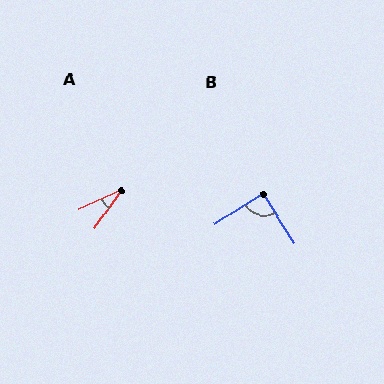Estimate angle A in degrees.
Approximately 32 degrees.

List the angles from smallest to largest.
A (32°), B (89°).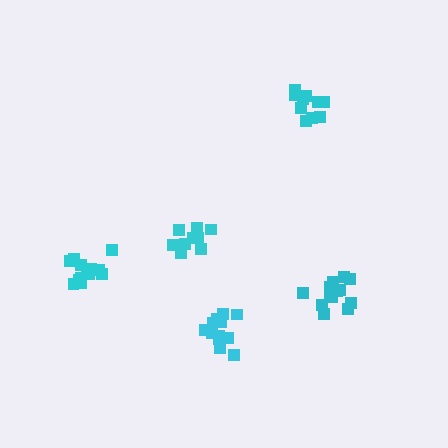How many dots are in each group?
Group 1: 13 dots, Group 2: 9 dots, Group 3: 10 dots, Group 4: 14 dots, Group 5: 13 dots (59 total).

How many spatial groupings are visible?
There are 5 spatial groupings.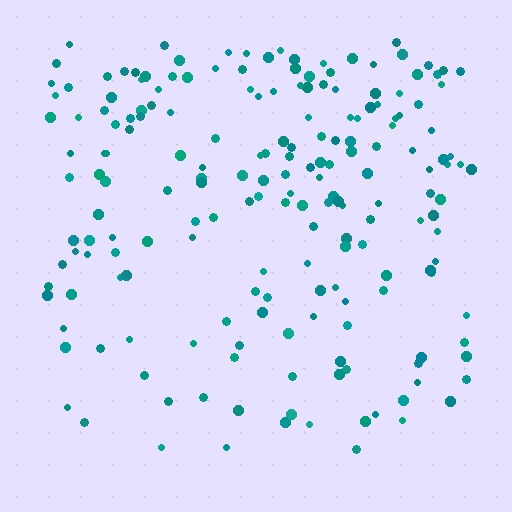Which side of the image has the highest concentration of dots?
The top.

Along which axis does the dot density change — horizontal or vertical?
Vertical.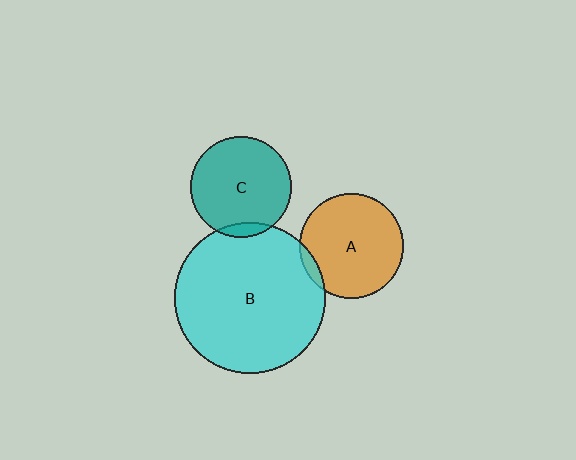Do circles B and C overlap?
Yes.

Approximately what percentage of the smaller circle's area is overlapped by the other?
Approximately 5%.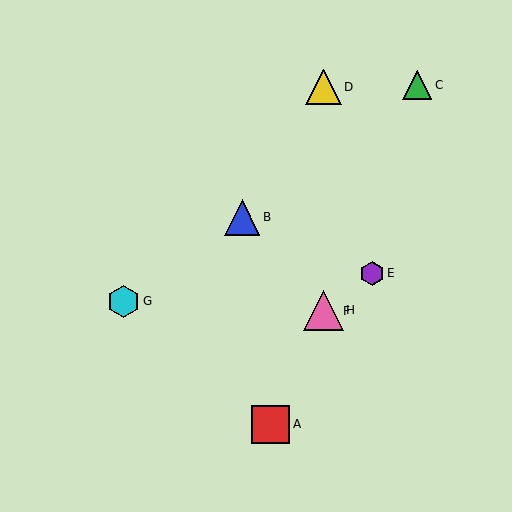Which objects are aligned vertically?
Objects D, F, H are aligned vertically.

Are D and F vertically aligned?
Yes, both are at x≈324.